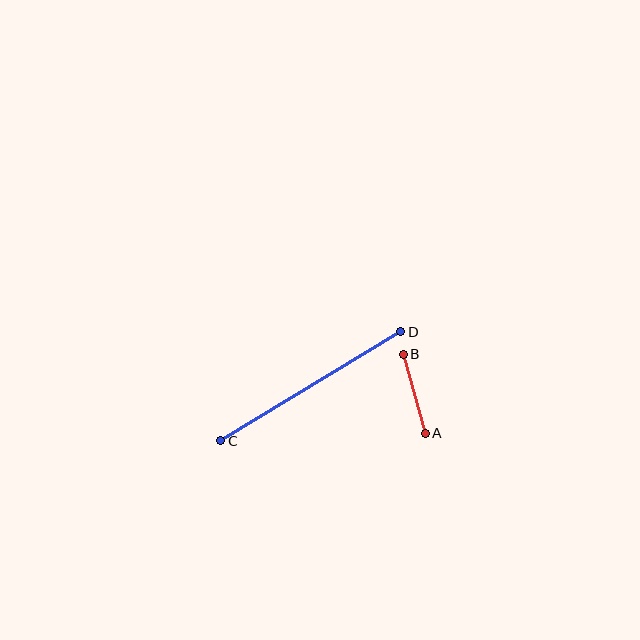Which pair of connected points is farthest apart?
Points C and D are farthest apart.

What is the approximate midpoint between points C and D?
The midpoint is at approximately (311, 386) pixels.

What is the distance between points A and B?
The distance is approximately 82 pixels.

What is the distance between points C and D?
The distance is approximately 210 pixels.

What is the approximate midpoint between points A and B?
The midpoint is at approximately (414, 394) pixels.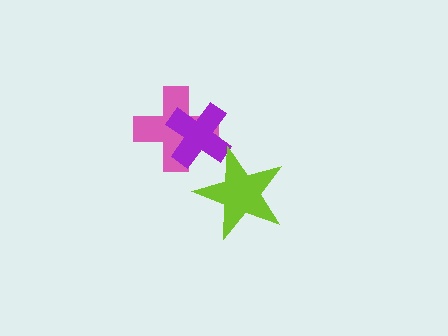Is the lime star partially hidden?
No, no other shape covers it.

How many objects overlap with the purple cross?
2 objects overlap with the purple cross.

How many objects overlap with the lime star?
1 object overlaps with the lime star.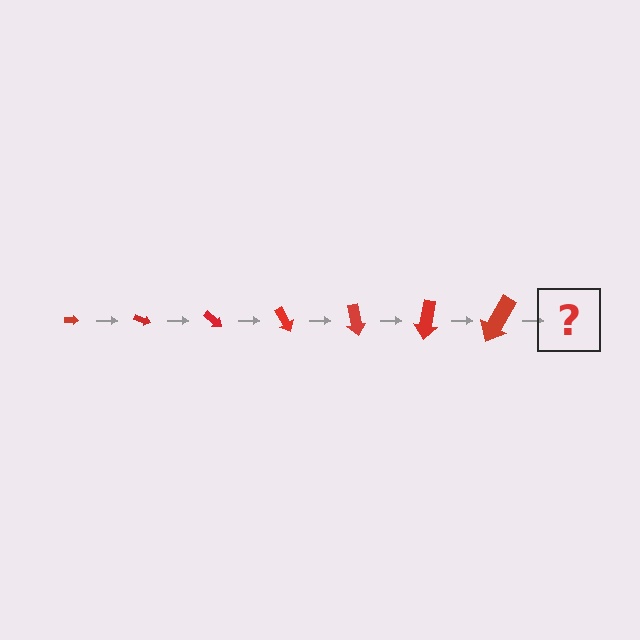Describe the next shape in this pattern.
It should be an arrow, larger than the previous one and rotated 140 degrees from the start.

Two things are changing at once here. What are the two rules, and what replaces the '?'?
The two rules are that the arrow grows larger each step and it rotates 20 degrees each step. The '?' should be an arrow, larger than the previous one and rotated 140 degrees from the start.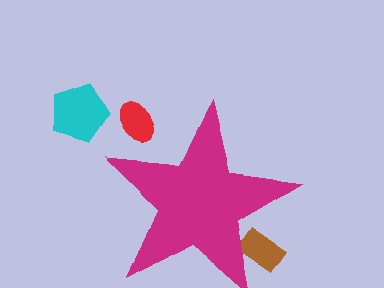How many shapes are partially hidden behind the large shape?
2 shapes are partially hidden.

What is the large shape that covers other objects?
A magenta star.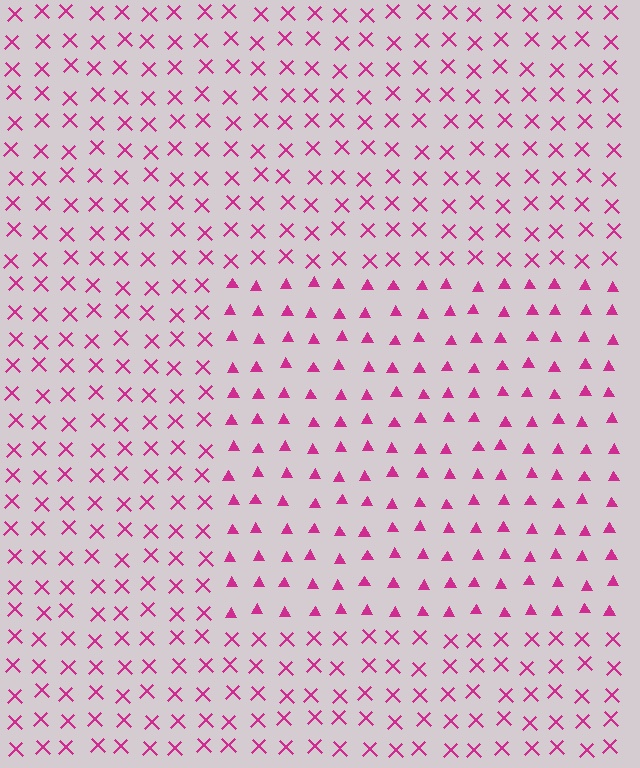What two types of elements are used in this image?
The image uses triangles inside the rectangle region and X marks outside it.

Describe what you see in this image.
The image is filled with small magenta elements arranged in a uniform grid. A rectangle-shaped region contains triangles, while the surrounding area contains X marks. The boundary is defined purely by the change in element shape.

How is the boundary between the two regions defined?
The boundary is defined by a change in element shape: triangles inside vs. X marks outside. All elements share the same color and spacing.